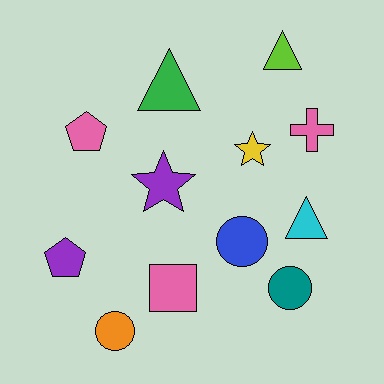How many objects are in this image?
There are 12 objects.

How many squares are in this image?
There is 1 square.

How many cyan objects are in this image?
There is 1 cyan object.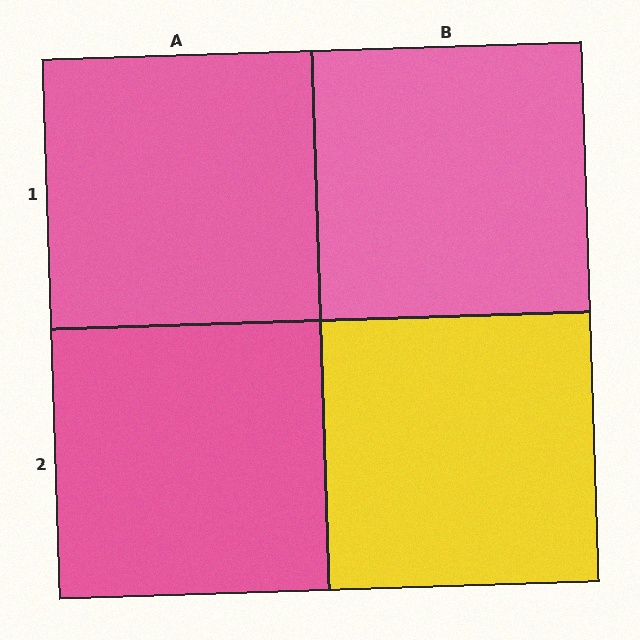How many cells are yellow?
1 cell is yellow.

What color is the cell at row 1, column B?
Pink.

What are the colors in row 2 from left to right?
Pink, yellow.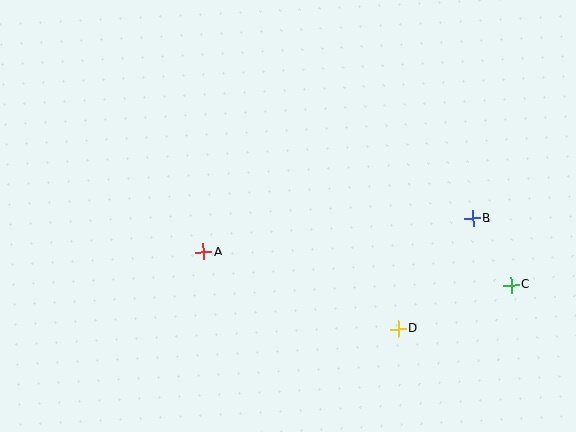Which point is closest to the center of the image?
Point A at (203, 252) is closest to the center.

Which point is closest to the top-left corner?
Point A is closest to the top-left corner.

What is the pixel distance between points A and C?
The distance between A and C is 309 pixels.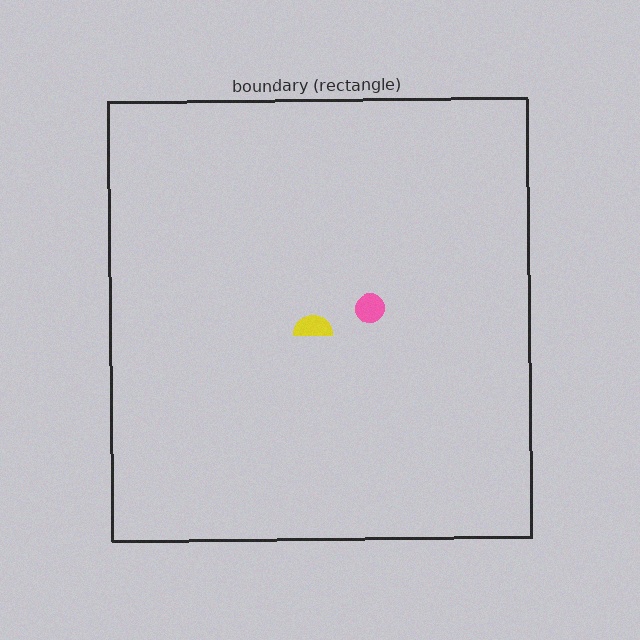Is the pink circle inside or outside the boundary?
Inside.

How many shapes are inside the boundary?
2 inside, 0 outside.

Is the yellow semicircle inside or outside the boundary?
Inside.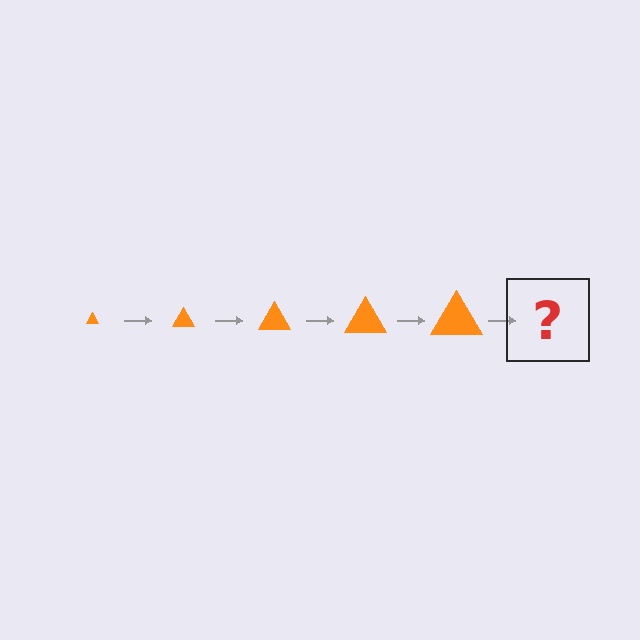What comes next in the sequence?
The next element should be an orange triangle, larger than the previous one.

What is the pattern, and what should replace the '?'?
The pattern is that the triangle gets progressively larger each step. The '?' should be an orange triangle, larger than the previous one.